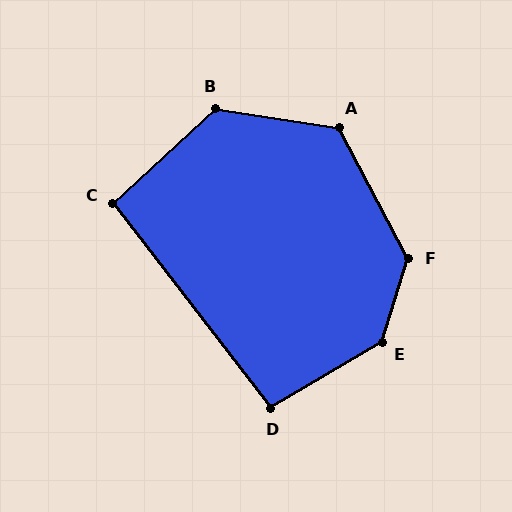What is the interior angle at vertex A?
Approximately 127 degrees (obtuse).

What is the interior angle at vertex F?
Approximately 134 degrees (obtuse).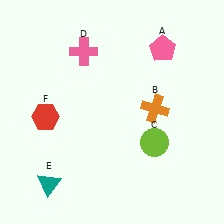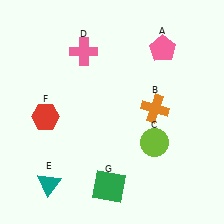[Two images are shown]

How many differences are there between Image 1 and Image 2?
There is 1 difference between the two images.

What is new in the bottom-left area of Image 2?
A green square (G) was added in the bottom-left area of Image 2.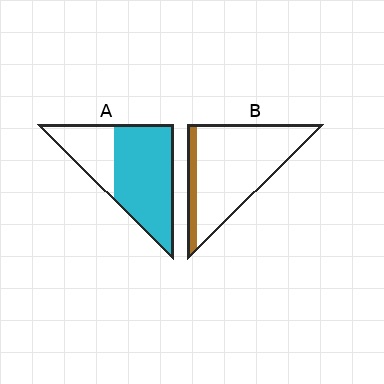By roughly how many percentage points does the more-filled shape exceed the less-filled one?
By roughly 55 percentage points (A over B).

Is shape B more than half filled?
No.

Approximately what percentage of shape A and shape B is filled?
A is approximately 70% and B is approximately 15%.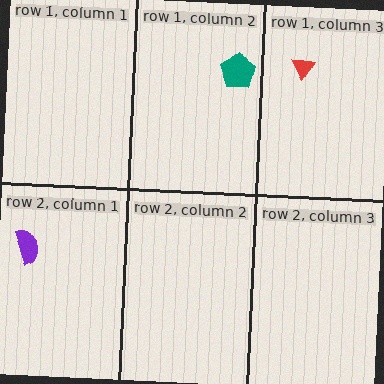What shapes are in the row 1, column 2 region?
The teal pentagon.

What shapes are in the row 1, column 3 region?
The red triangle.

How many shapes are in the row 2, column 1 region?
1.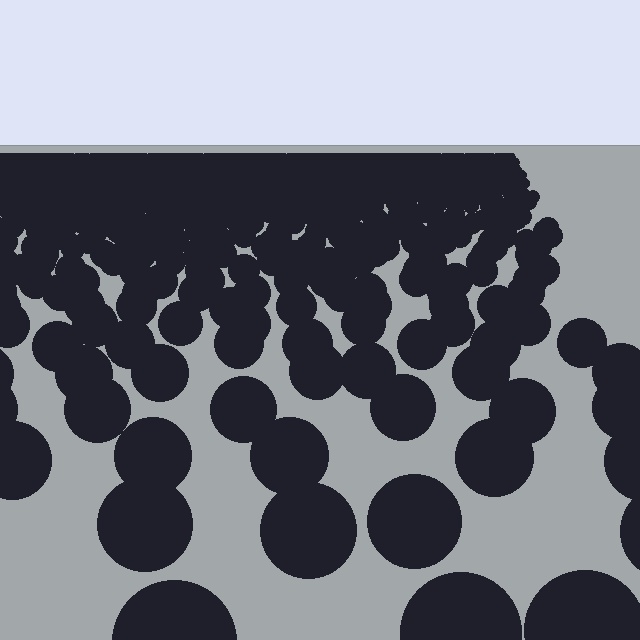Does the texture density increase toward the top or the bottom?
Density increases toward the top.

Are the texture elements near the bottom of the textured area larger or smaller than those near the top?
Larger. Near the bottom, elements are closer to the viewer and appear at a bigger on-screen size.